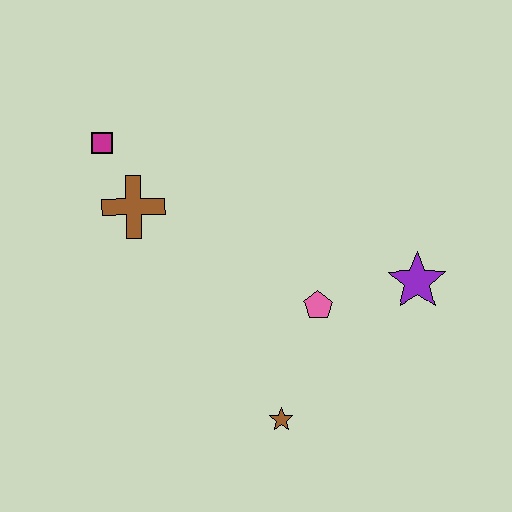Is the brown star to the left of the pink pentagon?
Yes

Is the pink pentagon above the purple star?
No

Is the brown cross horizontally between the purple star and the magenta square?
Yes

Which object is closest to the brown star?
The pink pentagon is closest to the brown star.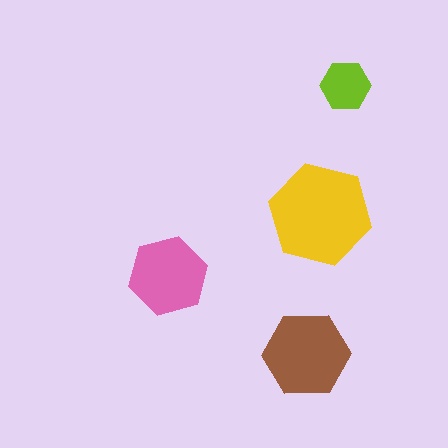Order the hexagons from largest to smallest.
the yellow one, the brown one, the pink one, the lime one.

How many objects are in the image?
There are 4 objects in the image.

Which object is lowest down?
The brown hexagon is bottommost.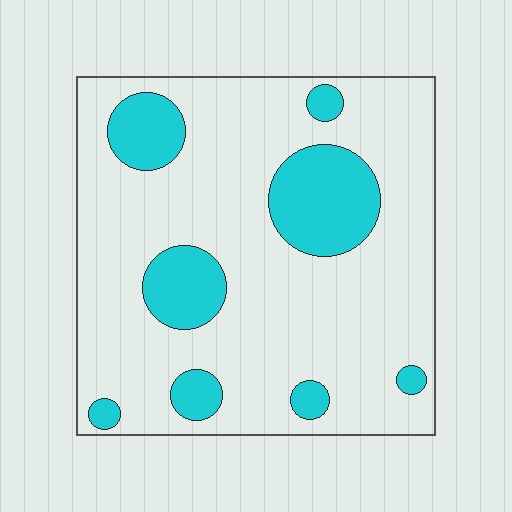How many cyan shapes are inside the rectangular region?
8.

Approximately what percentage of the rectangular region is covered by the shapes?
Approximately 20%.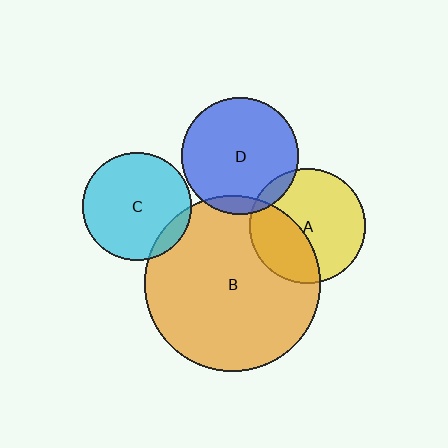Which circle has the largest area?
Circle B (orange).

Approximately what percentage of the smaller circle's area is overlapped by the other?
Approximately 10%.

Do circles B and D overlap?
Yes.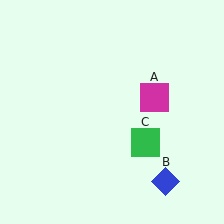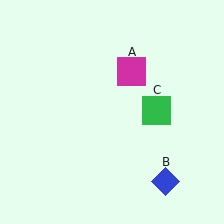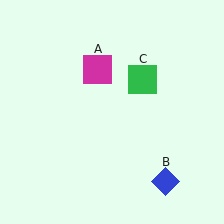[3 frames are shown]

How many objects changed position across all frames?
2 objects changed position: magenta square (object A), green square (object C).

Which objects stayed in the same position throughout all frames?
Blue diamond (object B) remained stationary.